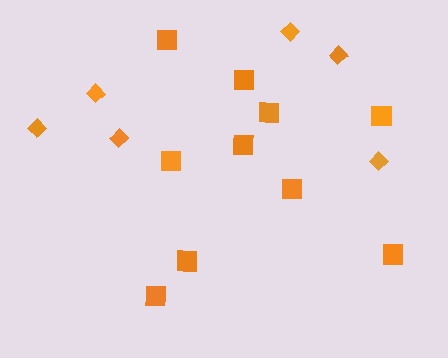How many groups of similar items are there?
There are 2 groups: one group of diamonds (6) and one group of squares (10).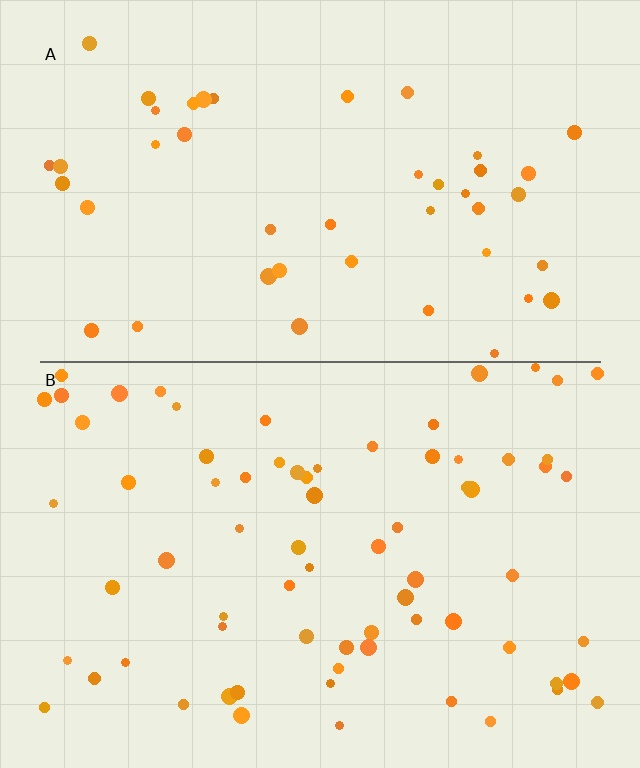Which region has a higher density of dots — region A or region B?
B (the bottom).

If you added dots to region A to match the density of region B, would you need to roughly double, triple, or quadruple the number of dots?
Approximately double.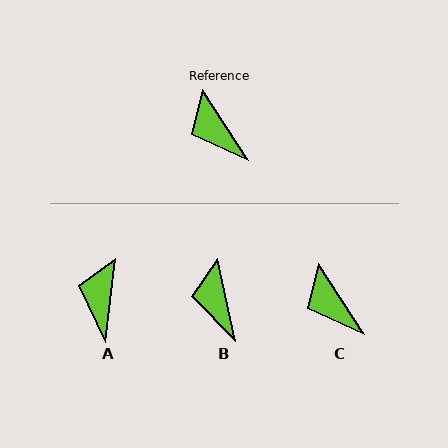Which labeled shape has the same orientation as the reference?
C.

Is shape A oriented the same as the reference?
No, it is off by about 39 degrees.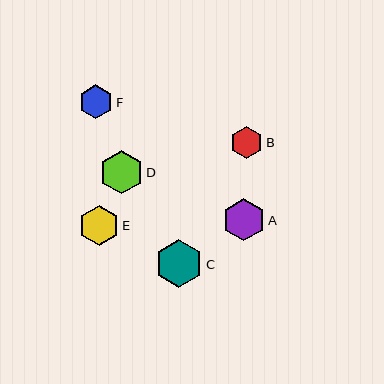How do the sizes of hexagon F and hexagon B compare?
Hexagon F and hexagon B are approximately the same size.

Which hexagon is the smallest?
Hexagon B is the smallest with a size of approximately 33 pixels.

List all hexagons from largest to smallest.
From largest to smallest: C, D, A, E, F, B.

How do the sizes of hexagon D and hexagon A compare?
Hexagon D and hexagon A are approximately the same size.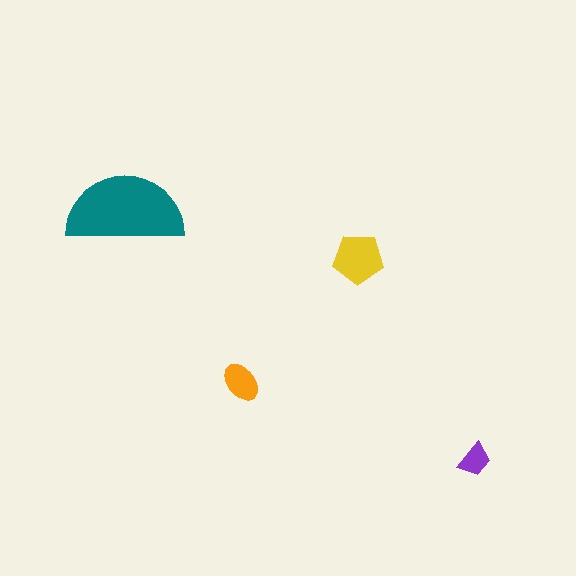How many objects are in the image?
There are 4 objects in the image.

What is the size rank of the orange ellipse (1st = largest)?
3rd.